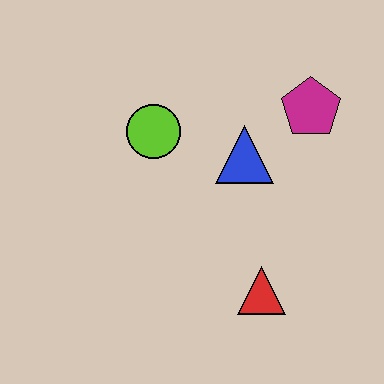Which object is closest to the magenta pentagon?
The blue triangle is closest to the magenta pentagon.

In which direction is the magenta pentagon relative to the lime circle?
The magenta pentagon is to the right of the lime circle.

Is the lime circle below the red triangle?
No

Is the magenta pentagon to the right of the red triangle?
Yes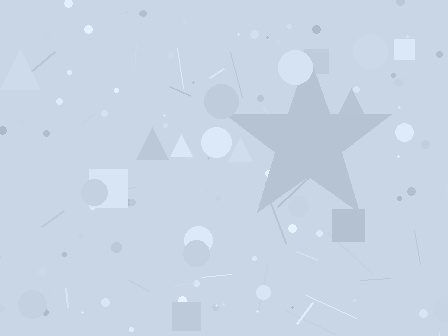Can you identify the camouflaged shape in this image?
The camouflaged shape is a star.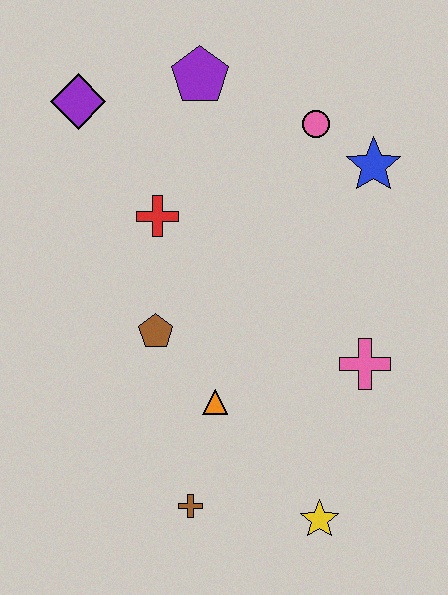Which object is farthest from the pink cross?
The purple diamond is farthest from the pink cross.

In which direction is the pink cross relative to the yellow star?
The pink cross is above the yellow star.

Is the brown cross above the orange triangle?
No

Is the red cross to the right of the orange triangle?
No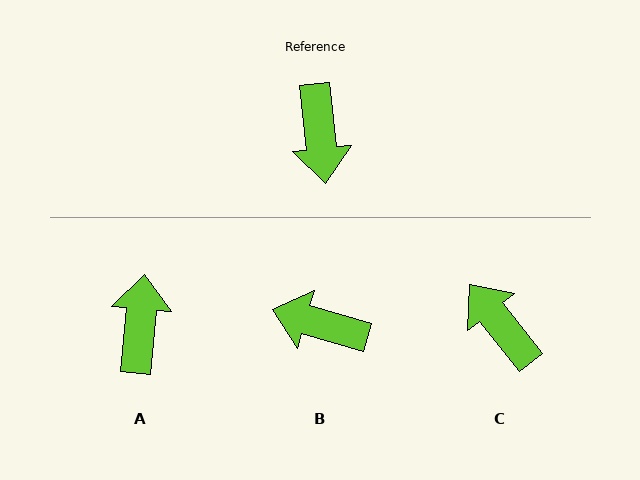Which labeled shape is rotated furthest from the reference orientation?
A, about 168 degrees away.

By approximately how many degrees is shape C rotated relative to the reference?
Approximately 148 degrees clockwise.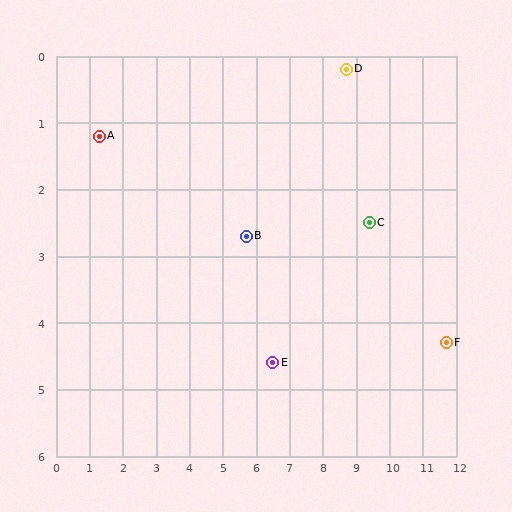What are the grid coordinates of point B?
Point B is at approximately (5.7, 2.7).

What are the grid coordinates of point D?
Point D is at approximately (8.7, 0.2).